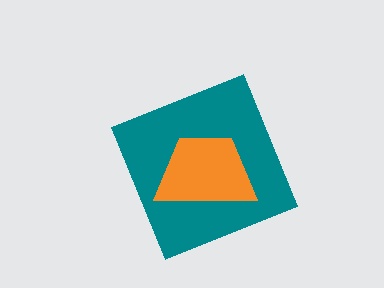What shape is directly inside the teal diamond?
The orange trapezoid.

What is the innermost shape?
The orange trapezoid.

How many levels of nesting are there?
2.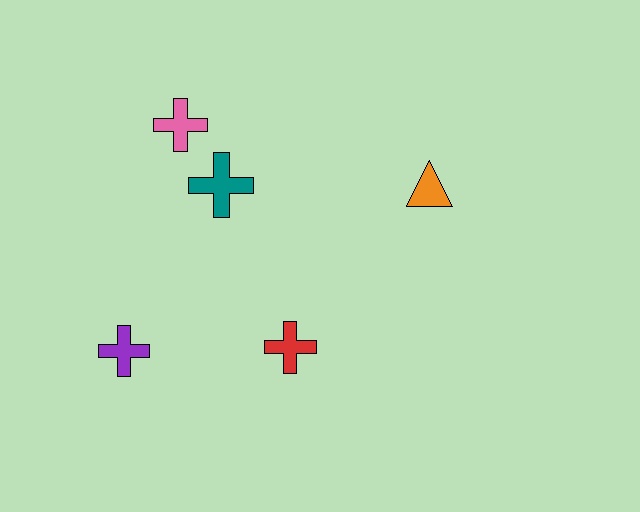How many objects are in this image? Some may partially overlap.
There are 5 objects.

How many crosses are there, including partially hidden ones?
There are 4 crosses.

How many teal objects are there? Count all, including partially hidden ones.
There is 1 teal object.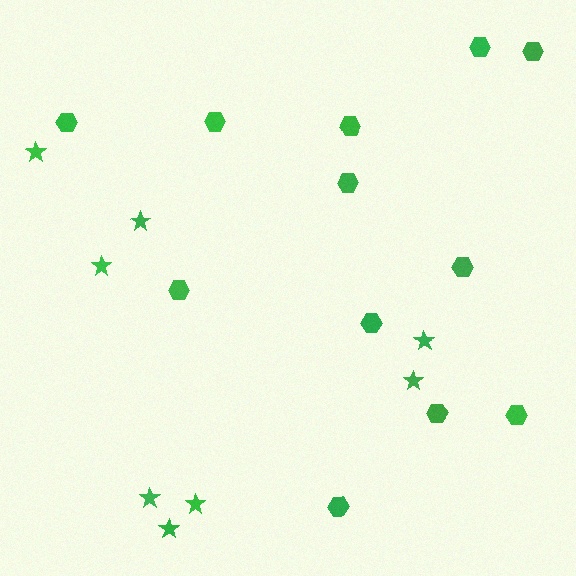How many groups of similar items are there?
There are 2 groups: one group of stars (8) and one group of hexagons (12).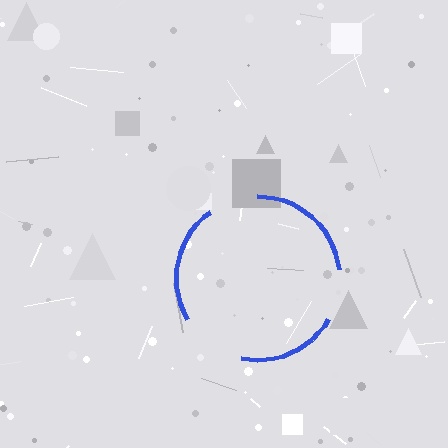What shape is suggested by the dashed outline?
The dashed outline suggests a circle.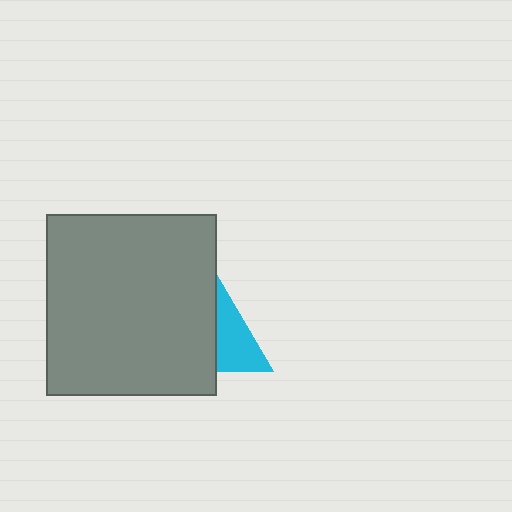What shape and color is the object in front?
The object in front is a gray rectangle.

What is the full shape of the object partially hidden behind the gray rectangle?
The partially hidden object is a cyan triangle.